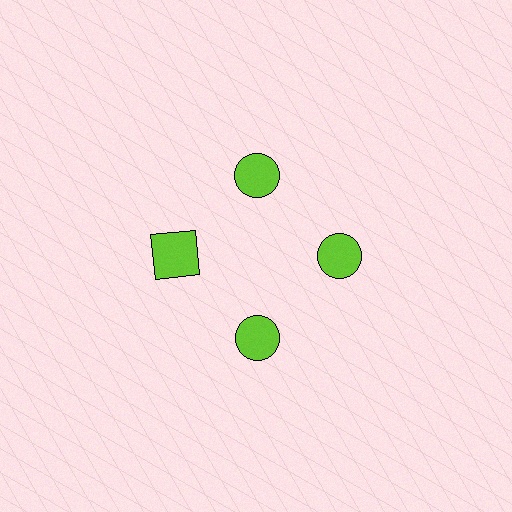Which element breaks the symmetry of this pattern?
The lime square at roughly the 9 o'clock position breaks the symmetry. All other shapes are lime circles.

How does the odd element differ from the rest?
It has a different shape: square instead of circle.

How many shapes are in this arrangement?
There are 4 shapes arranged in a ring pattern.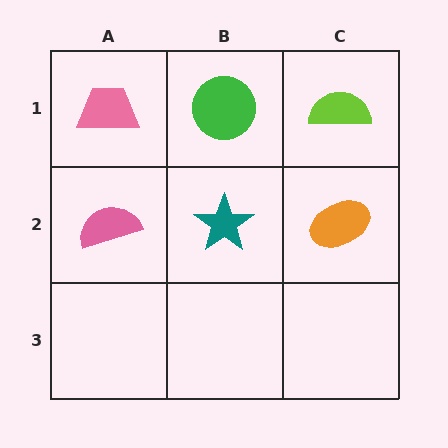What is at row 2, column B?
A teal star.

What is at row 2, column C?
An orange ellipse.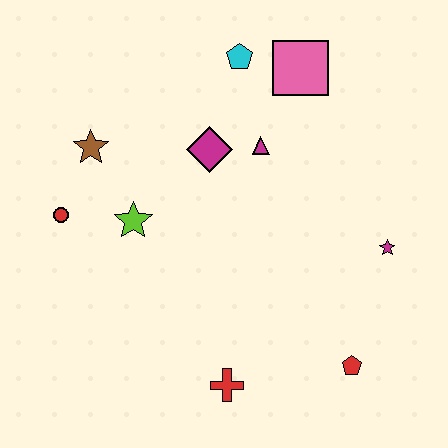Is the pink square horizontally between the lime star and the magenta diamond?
No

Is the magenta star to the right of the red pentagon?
Yes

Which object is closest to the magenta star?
The red pentagon is closest to the magenta star.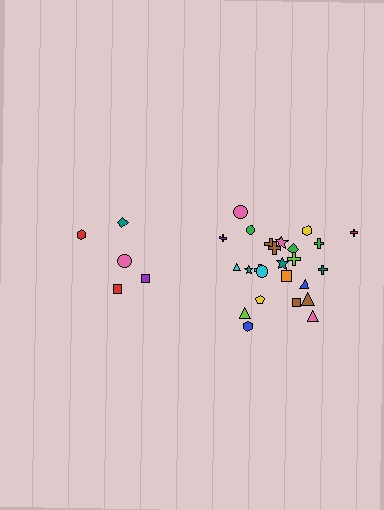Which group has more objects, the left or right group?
The right group.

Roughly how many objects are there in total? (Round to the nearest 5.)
Roughly 30 objects in total.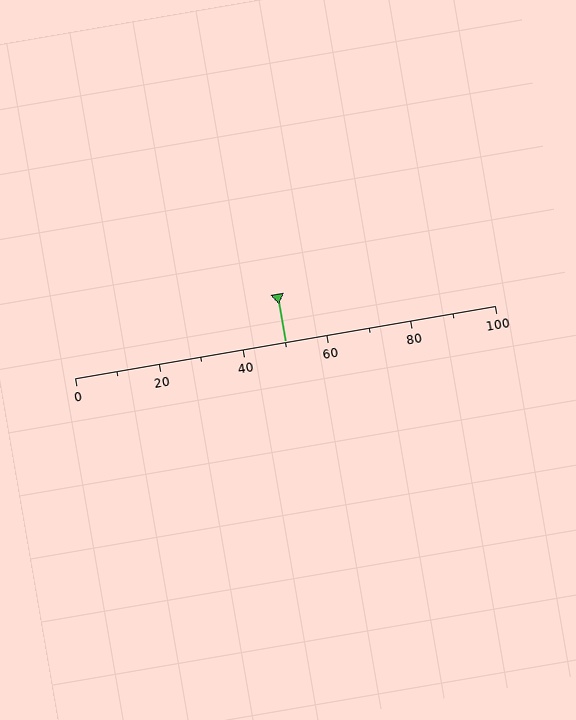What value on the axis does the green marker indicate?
The marker indicates approximately 50.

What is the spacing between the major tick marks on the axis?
The major ticks are spaced 20 apart.